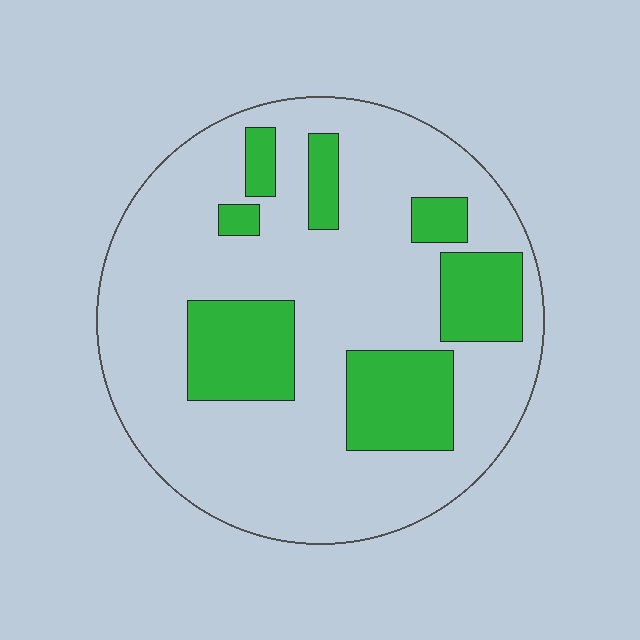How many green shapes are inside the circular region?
7.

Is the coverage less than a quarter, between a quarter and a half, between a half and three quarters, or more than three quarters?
Less than a quarter.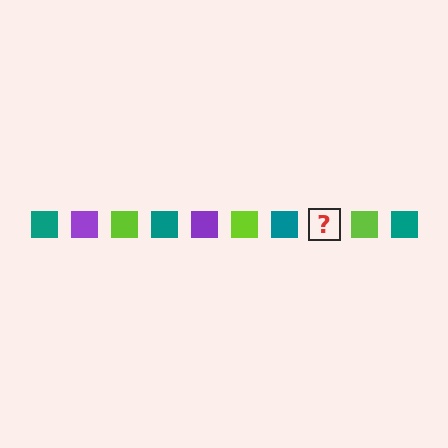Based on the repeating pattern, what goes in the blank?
The blank should be a purple square.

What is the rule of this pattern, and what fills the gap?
The rule is that the pattern cycles through teal, purple, lime squares. The gap should be filled with a purple square.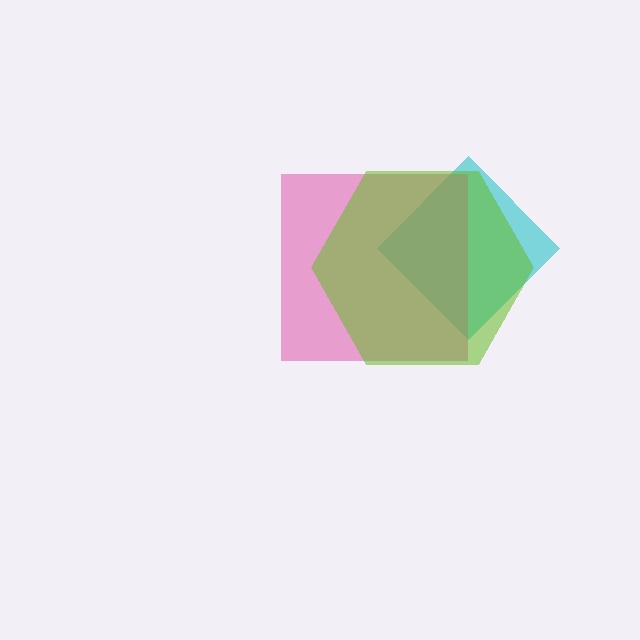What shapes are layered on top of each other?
The layered shapes are: a cyan diamond, a pink square, a lime hexagon.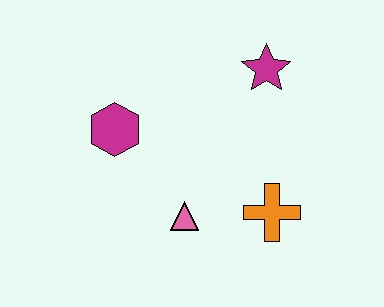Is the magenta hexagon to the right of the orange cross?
No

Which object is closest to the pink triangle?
The orange cross is closest to the pink triangle.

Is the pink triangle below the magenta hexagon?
Yes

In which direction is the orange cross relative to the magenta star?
The orange cross is below the magenta star.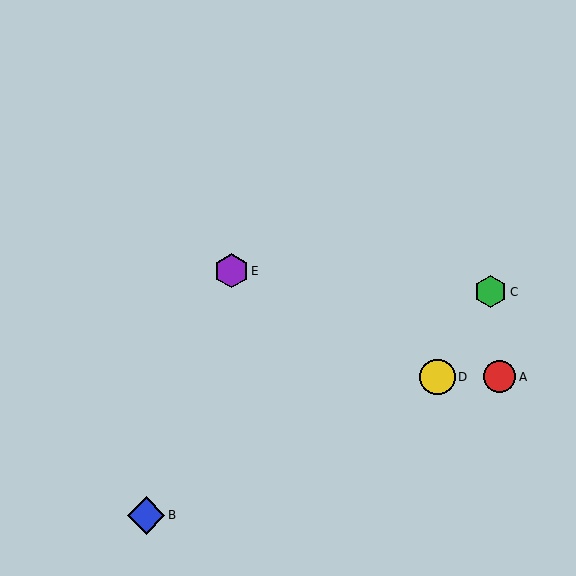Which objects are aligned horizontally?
Objects A, D are aligned horizontally.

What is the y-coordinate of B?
Object B is at y≈515.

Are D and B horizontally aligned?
No, D is at y≈377 and B is at y≈515.